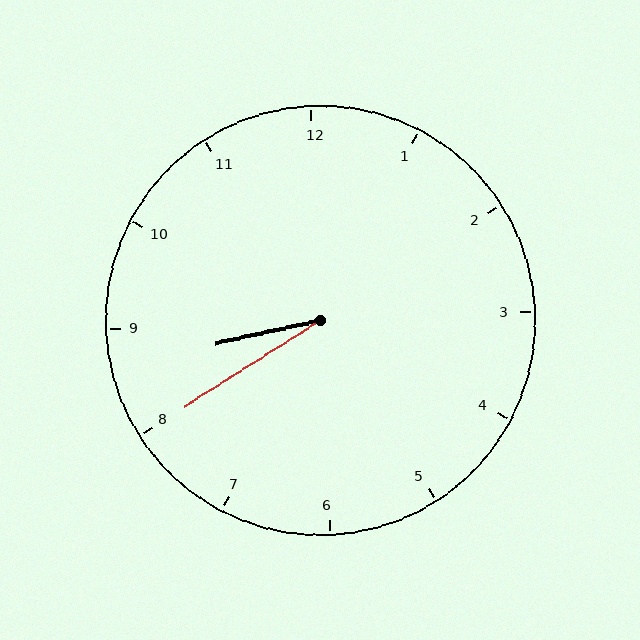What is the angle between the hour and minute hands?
Approximately 20 degrees.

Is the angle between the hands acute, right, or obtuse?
It is acute.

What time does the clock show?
8:40.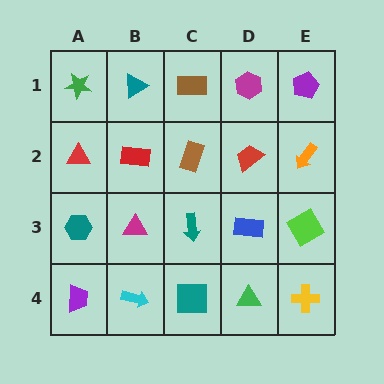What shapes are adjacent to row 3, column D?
A red trapezoid (row 2, column D), a green triangle (row 4, column D), a teal arrow (row 3, column C), a lime square (row 3, column E).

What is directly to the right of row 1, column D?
A purple pentagon.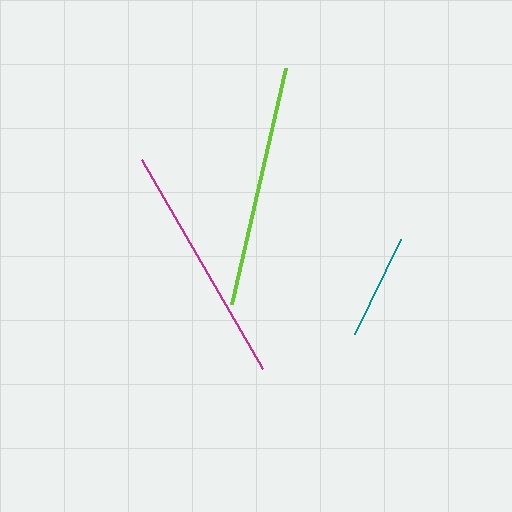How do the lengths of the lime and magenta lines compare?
The lime and magenta lines are approximately the same length.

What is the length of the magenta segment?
The magenta segment is approximately 242 pixels long.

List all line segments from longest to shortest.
From longest to shortest: lime, magenta, teal.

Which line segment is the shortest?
The teal line is the shortest at approximately 105 pixels.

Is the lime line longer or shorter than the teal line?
The lime line is longer than the teal line.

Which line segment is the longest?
The lime line is the longest at approximately 242 pixels.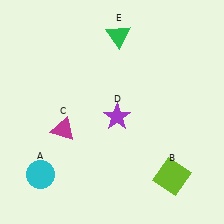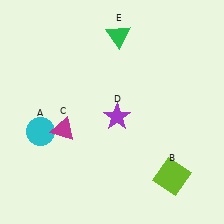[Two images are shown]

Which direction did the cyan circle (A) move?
The cyan circle (A) moved up.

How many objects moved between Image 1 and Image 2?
1 object moved between the two images.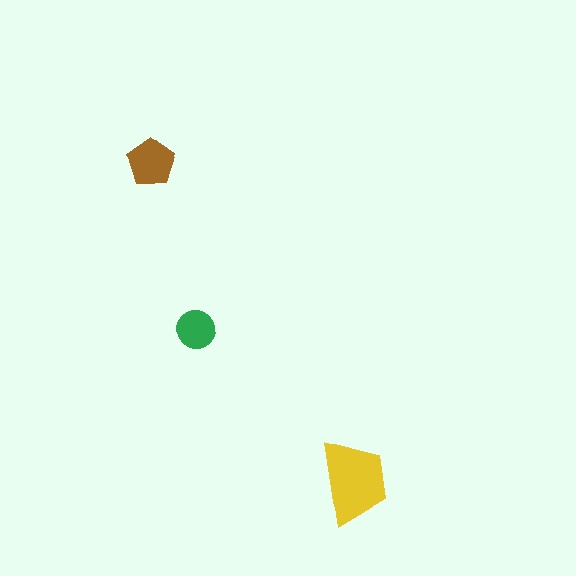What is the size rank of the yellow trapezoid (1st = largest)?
1st.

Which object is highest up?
The brown pentagon is topmost.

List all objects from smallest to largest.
The green circle, the brown pentagon, the yellow trapezoid.